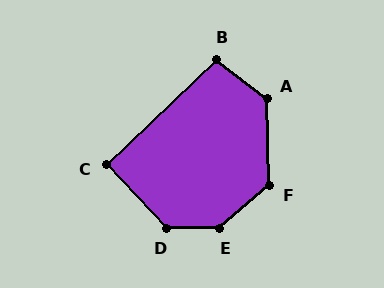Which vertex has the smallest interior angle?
C, at approximately 91 degrees.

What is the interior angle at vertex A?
Approximately 129 degrees (obtuse).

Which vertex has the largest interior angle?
E, at approximately 141 degrees.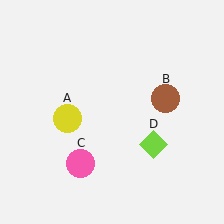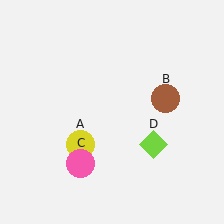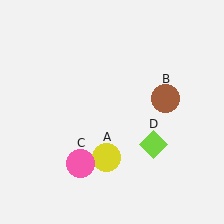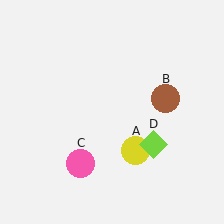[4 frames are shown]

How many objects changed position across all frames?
1 object changed position: yellow circle (object A).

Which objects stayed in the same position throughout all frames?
Brown circle (object B) and pink circle (object C) and lime diamond (object D) remained stationary.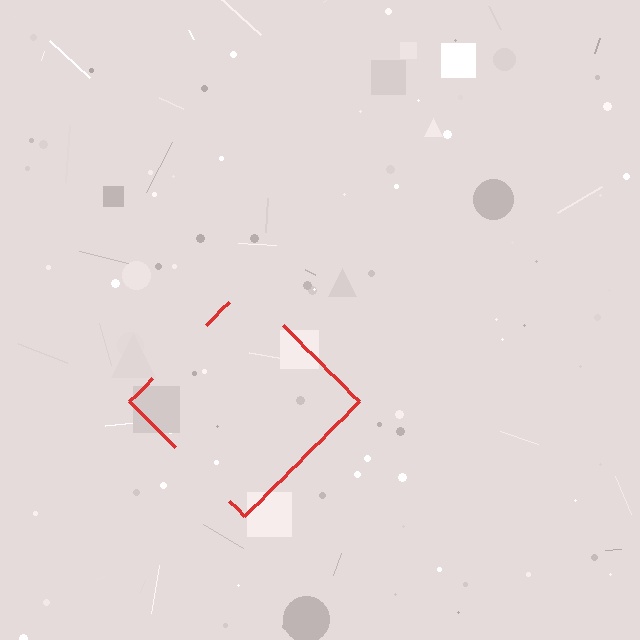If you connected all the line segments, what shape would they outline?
They would outline a diamond.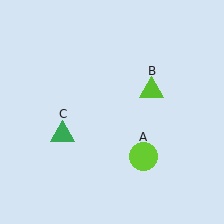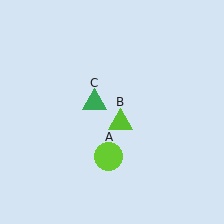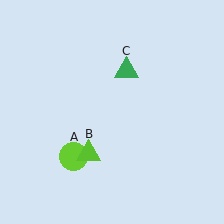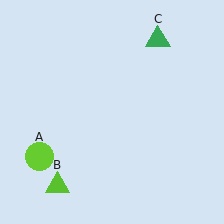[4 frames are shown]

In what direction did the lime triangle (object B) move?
The lime triangle (object B) moved down and to the left.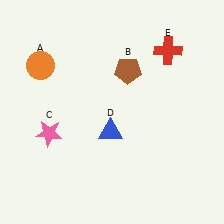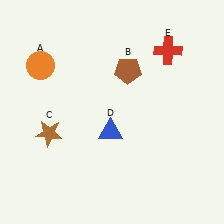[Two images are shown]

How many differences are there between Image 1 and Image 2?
There is 1 difference between the two images.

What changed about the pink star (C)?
In Image 1, C is pink. In Image 2, it changed to brown.